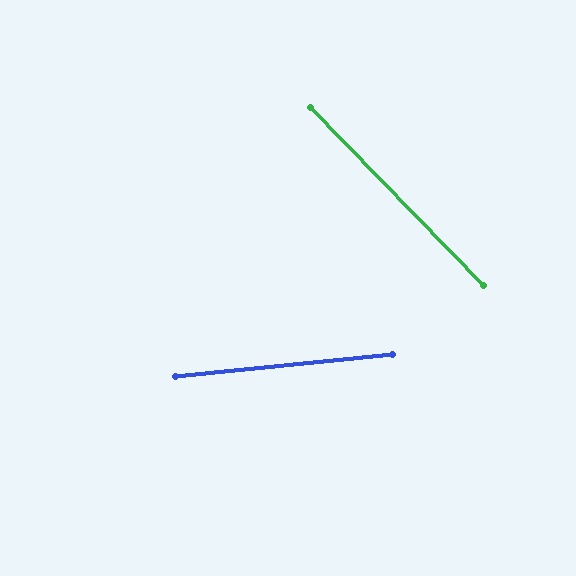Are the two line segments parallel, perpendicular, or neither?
Neither parallel nor perpendicular — they differ by about 51°.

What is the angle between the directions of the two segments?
Approximately 51 degrees.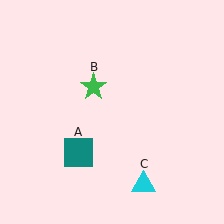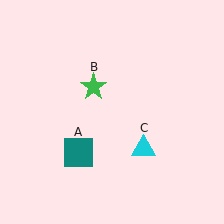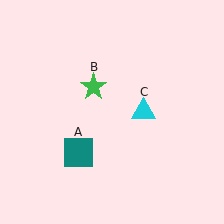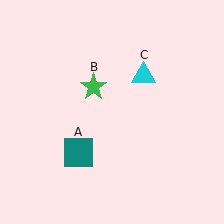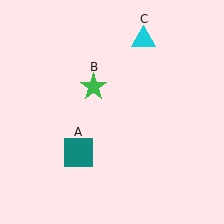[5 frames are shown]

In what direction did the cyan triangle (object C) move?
The cyan triangle (object C) moved up.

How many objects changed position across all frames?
1 object changed position: cyan triangle (object C).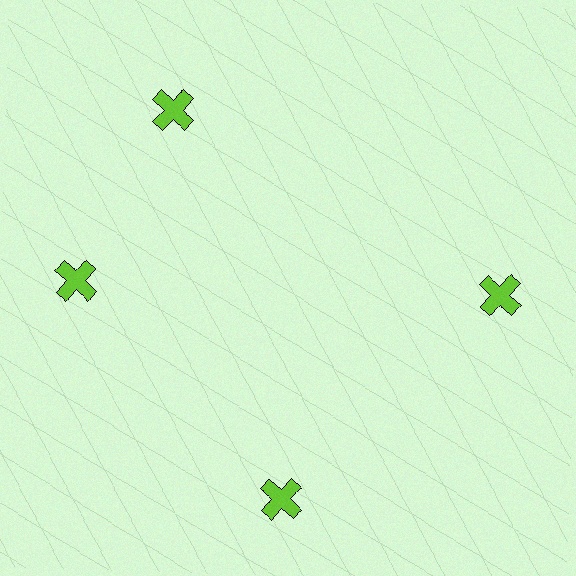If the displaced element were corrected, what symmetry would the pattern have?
It would have 4-fold rotational symmetry — the pattern would map onto itself every 90 degrees.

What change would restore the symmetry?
The symmetry would be restored by rotating it back into even spacing with its neighbors so that all 4 crosses sit at equal angles and equal distance from the center.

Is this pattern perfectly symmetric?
No. The 4 lime crosses are arranged in a ring, but one element near the 12 o'clock position is rotated out of alignment along the ring, breaking the 4-fold rotational symmetry.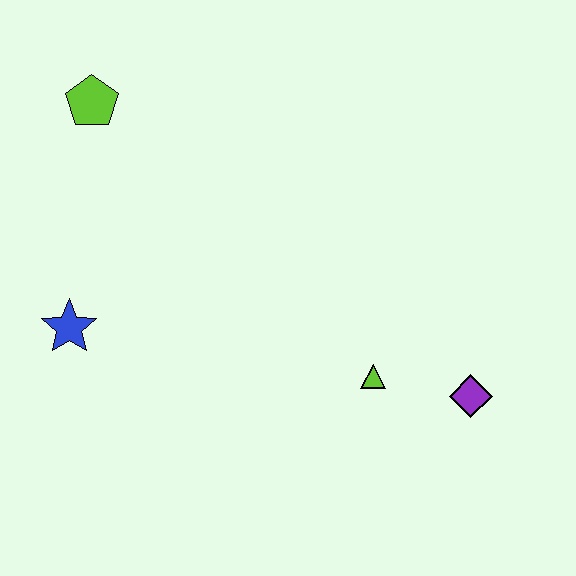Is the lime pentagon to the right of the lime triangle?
No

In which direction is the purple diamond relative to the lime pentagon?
The purple diamond is to the right of the lime pentagon.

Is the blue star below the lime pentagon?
Yes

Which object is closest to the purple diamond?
The lime triangle is closest to the purple diamond.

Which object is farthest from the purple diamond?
The lime pentagon is farthest from the purple diamond.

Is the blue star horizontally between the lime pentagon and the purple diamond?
No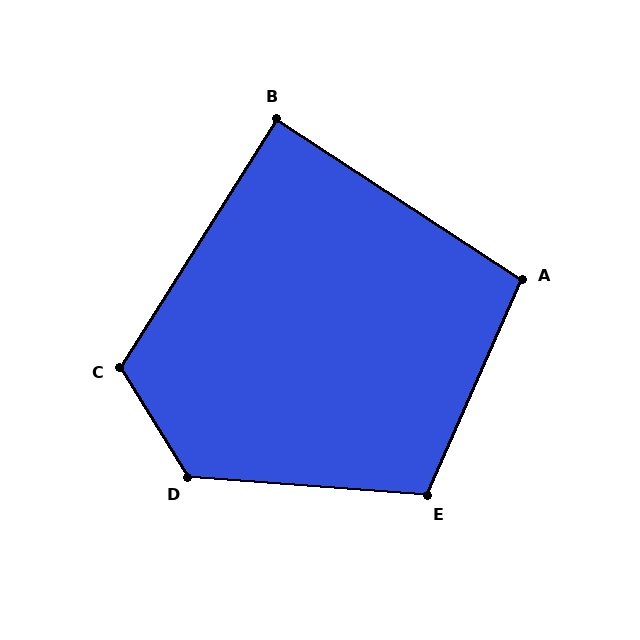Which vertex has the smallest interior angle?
B, at approximately 89 degrees.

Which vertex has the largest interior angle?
D, at approximately 126 degrees.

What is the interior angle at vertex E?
Approximately 109 degrees (obtuse).